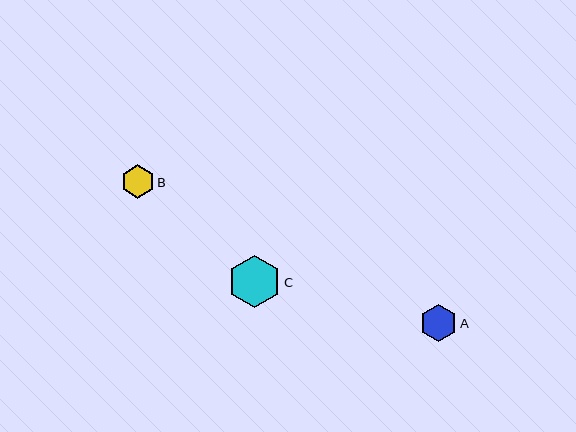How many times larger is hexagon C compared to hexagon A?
Hexagon C is approximately 1.4 times the size of hexagon A.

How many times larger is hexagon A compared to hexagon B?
Hexagon A is approximately 1.1 times the size of hexagon B.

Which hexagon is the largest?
Hexagon C is the largest with a size of approximately 52 pixels.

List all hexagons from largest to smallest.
From largest to smallest: C, A, B.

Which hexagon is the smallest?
Hexagon B is the smallest with a size of approximately 33 pixels.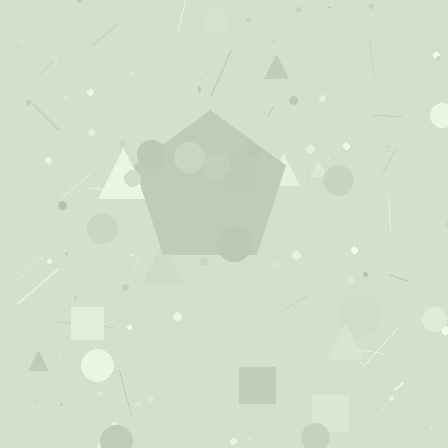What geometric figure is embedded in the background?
A pentagon is embedded in the background.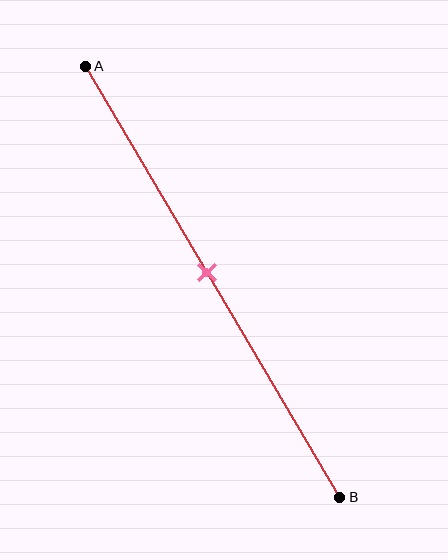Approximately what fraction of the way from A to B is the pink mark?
The pink mark is approximately 50% of the way from A to B.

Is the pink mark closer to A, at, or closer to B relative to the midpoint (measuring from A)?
The pink mark is approximately at the midpoint of segment AB.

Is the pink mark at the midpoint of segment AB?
Yes, the mark is approximately at the midpoint.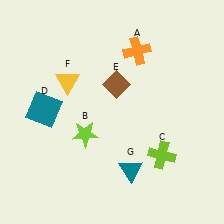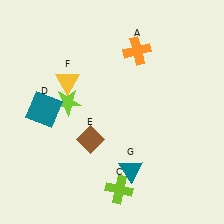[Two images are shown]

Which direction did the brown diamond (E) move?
The brown diamond (E) moved down.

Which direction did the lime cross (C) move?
The lime cross (C) moved left.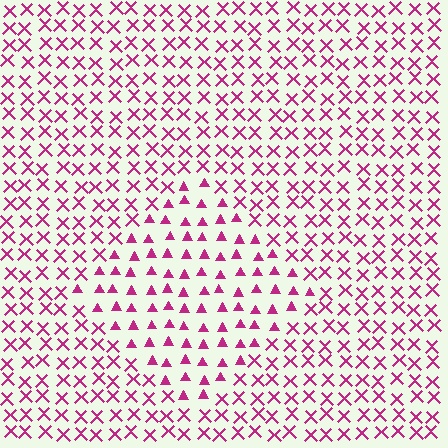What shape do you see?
I see a diamond.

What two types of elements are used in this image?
The image uses triangles inside the diamond region and X marks outside it.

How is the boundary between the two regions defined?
The boundary is defined by a change in element shape: triangles inside vs. X marks outside. All elements share the same color and spacing.